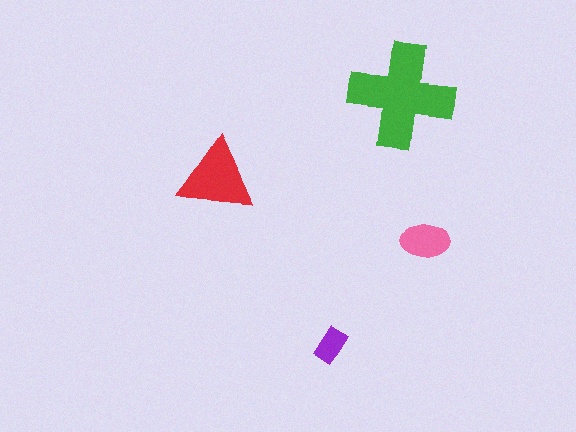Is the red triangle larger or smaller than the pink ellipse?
Larger.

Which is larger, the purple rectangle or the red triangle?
The red triangle.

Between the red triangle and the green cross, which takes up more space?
The green cross.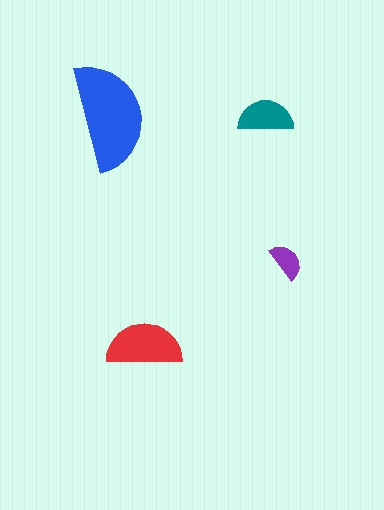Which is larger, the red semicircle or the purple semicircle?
The red one.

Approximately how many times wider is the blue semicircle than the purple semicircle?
About 3 times wider.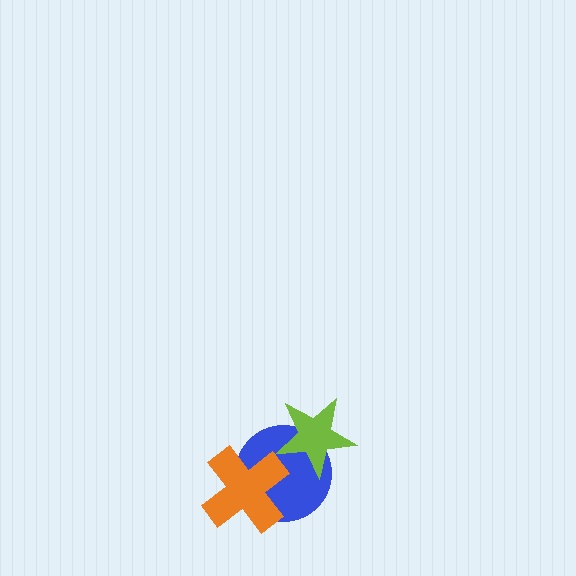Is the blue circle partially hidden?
Yes, it is partially covered by another shape.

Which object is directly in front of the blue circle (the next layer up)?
The lime star is directly in front of the blue circle.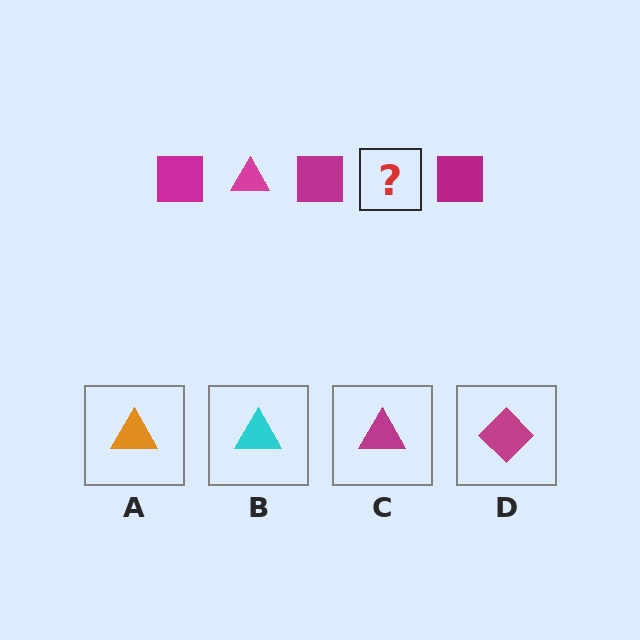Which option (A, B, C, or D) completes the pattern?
C.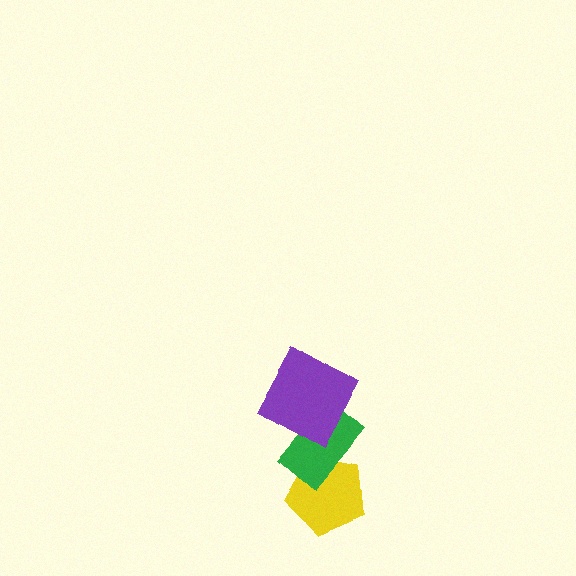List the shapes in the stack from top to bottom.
From top to bottom: the purple square, the green rectangle, the yellow pentagon.